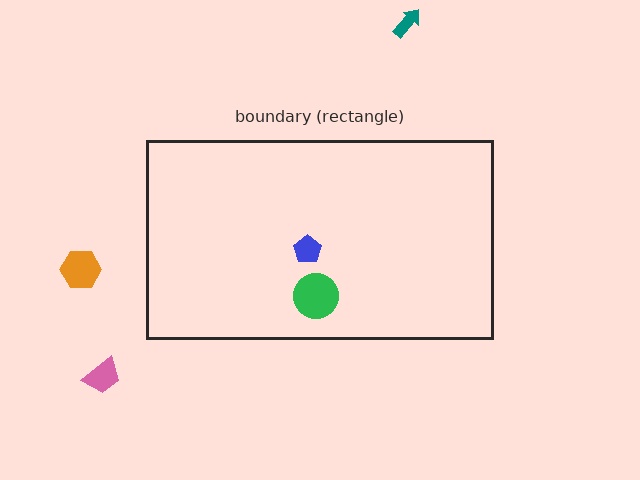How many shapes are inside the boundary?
2 inside, 3 outside.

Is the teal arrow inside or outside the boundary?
Outside.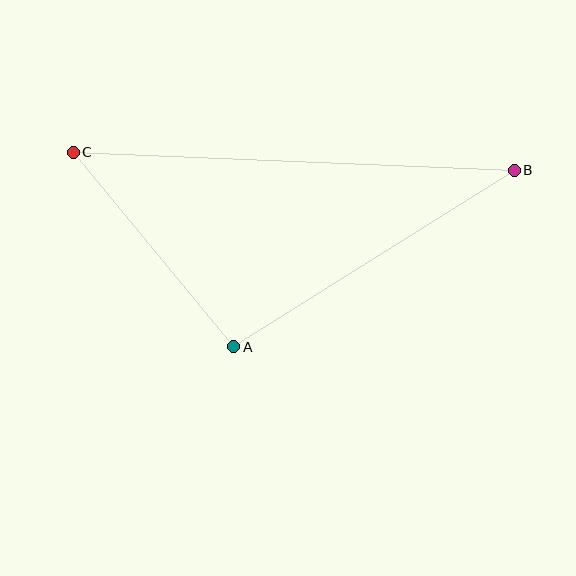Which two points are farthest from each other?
Points B and C are farthest from each other.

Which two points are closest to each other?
Points A and C are closest to each other.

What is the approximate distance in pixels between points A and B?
The distance between A and B is approximately 331 pixels.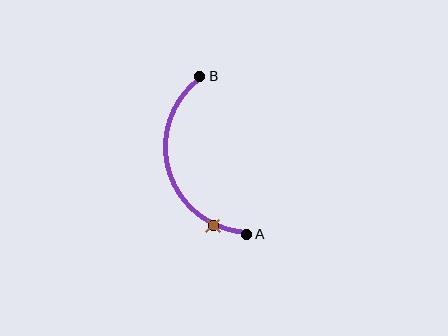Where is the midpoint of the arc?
The arc midpoint is the point on the curve farthest from the straight line joining A and B. It sits to the left of that line.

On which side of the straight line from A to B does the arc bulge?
The arc bulges to the left of the straight line connecting A and B.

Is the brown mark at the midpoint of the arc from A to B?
No. The brown mark lies on the arc but is closer to endpoint A. The arc midpoint would be at the point on the curve equidistant along the arc from both A and B.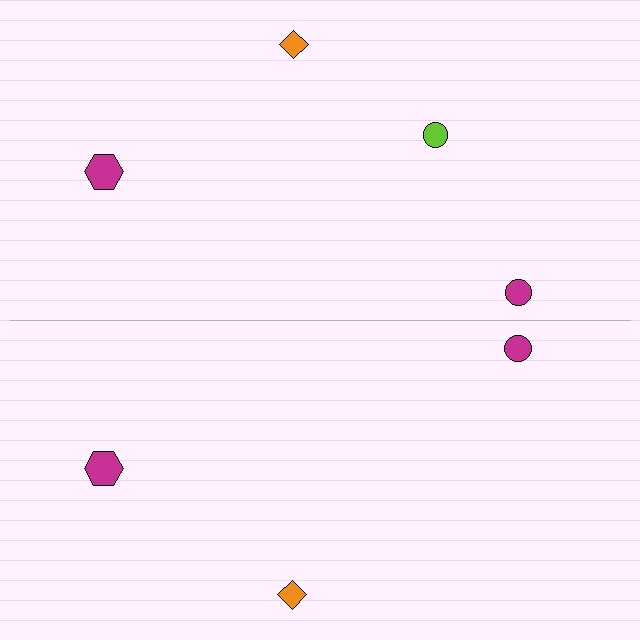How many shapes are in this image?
There are 7 shapes in this image.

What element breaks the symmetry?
A lime circle is missing from the bottom side.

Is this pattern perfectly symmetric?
No, the pattern is not perfectly symmetric. A lime circle is missing from the bottom side.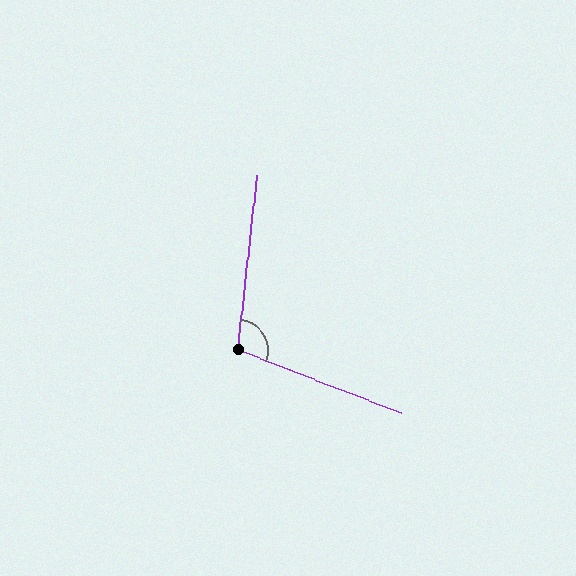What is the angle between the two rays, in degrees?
Approximately 105 degrees.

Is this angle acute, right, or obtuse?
It is obtuse.